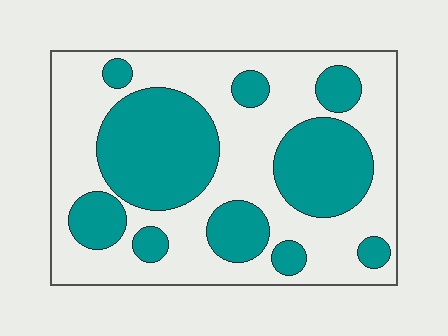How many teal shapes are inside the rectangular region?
10.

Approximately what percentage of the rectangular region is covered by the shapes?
Approximately 40%.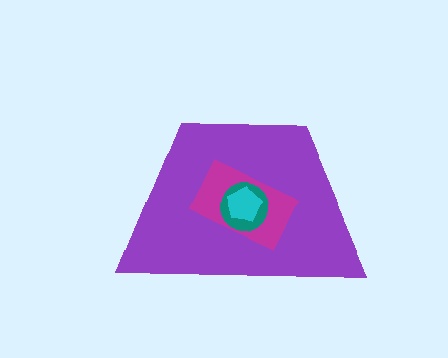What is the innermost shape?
The cyan pentagon.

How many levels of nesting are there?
4.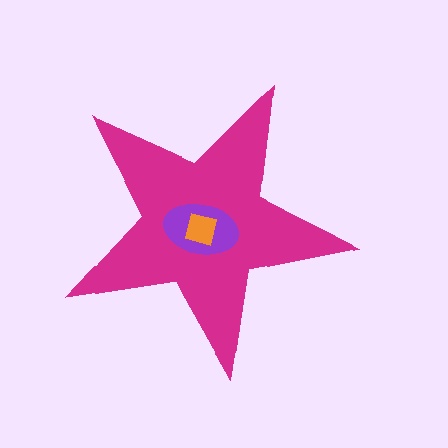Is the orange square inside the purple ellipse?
Yes.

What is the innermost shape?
The orange square.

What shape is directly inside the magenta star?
The purple ellipse.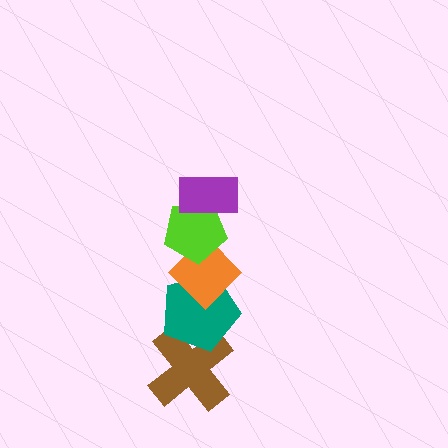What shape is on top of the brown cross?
The teal pentagon is on top of the brown cross.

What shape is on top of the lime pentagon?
The purple rectangle is on top of the lime pentagon.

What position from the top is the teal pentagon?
The teal pentagon is 4th from the top.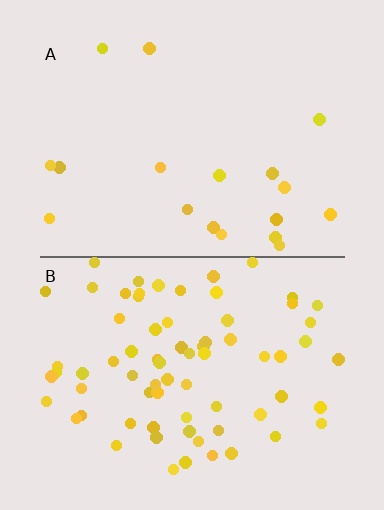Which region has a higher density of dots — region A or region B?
B (the bottom).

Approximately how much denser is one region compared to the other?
Approximately 4.0× — region B over region A.